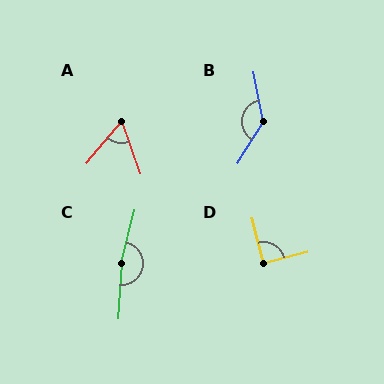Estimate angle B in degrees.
Approximately 137 degrees.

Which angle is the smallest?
A, at approximately 59 degrees.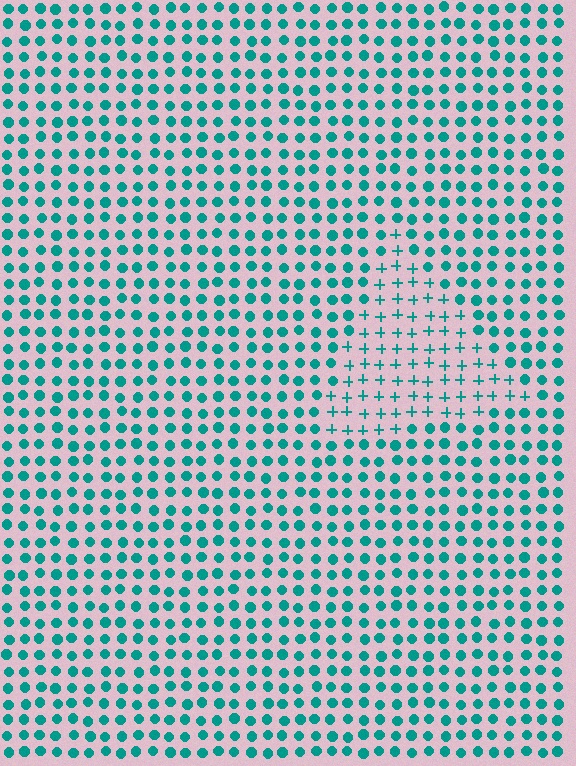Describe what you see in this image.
The image is filled with small teal elements arranged in a uniform grid. A triangle-shaped region contains plus signs, while the surrounding area contains circles. The boundary is defined purely by the change in element shape.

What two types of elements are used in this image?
The image uses plus signs inside the triangle region and circles outside it.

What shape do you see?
I see a triangle.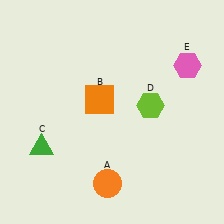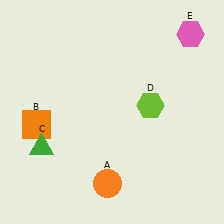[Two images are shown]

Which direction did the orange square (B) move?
The orange square (B) moved left.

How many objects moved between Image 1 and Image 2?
2 objects moved between the two images.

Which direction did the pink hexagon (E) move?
The pink hexagon (E) moved up.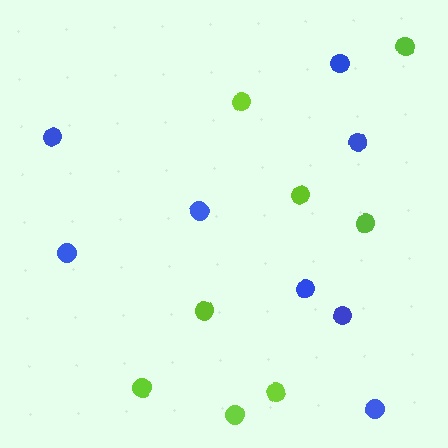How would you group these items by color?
There are 2 groups: one group of lime circles (8) and one group of blue circles (8).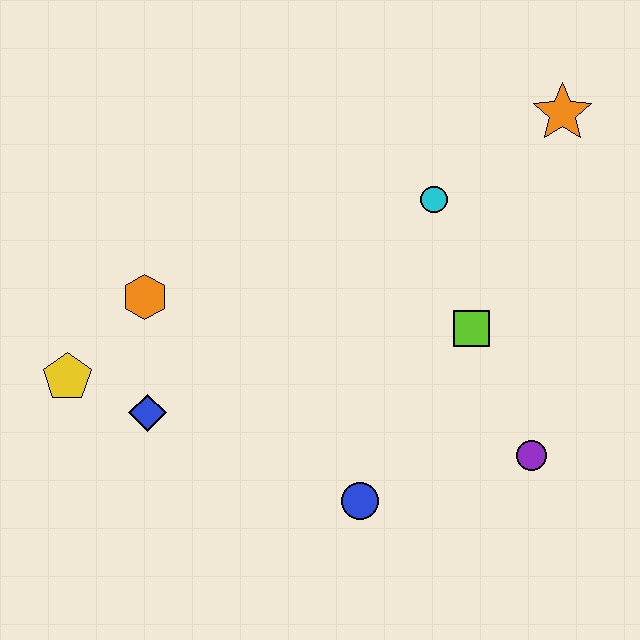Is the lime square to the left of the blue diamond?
No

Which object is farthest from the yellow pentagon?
The orange star is farthest from the yellow pentagon.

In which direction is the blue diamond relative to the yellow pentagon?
The blue diamond is to the right of the yellow pentagon.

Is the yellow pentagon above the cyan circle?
No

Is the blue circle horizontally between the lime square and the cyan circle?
No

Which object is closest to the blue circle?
The purple circle is closest to the blue circle.